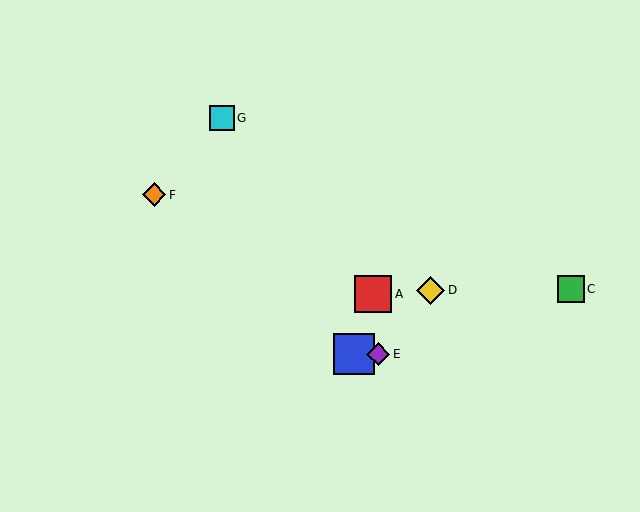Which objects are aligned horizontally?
Objects B, E are aligned horizontally.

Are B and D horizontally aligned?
No, B is at y≈354 and D is at y≈290.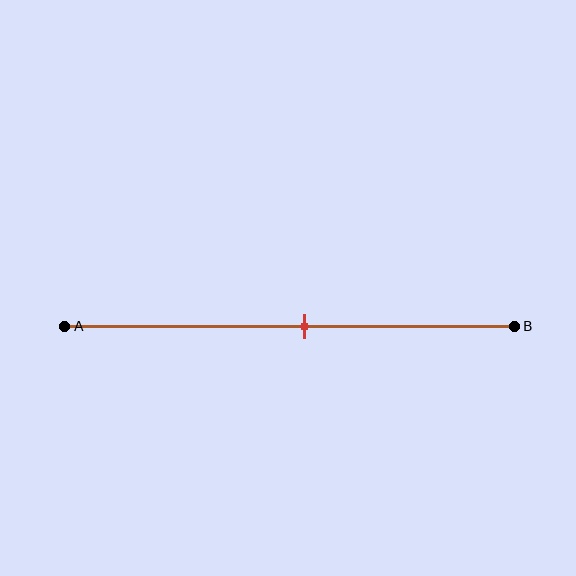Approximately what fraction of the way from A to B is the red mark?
The red mark is approximately 55% of the way from A to B.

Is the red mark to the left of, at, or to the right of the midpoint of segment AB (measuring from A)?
The red mark is to the right of the midpoint of segment AB.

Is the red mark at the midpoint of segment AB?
No, the mark is at about 55% from A, not at the 50% midpoint.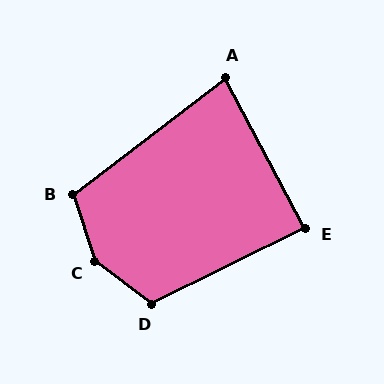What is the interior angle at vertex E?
Approximately 88 degrees (approximately right).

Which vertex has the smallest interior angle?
A, at approximately 81 degrees.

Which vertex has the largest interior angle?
C, at approximately 145 degrees.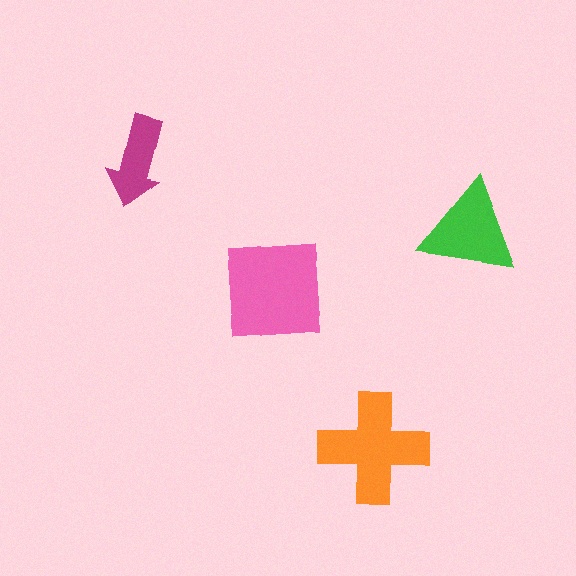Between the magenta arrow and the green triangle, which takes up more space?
The green triangle.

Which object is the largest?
The pink square.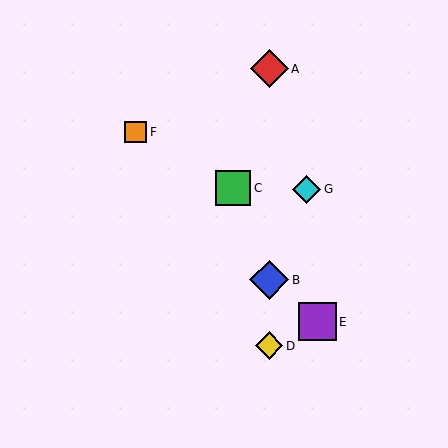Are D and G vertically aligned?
No, D is at x≈269 and G is at x≈307.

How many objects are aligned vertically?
3 objects (A, B, D) are aligned vertically.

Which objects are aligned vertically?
Objects A, B, D are aligned vertically.